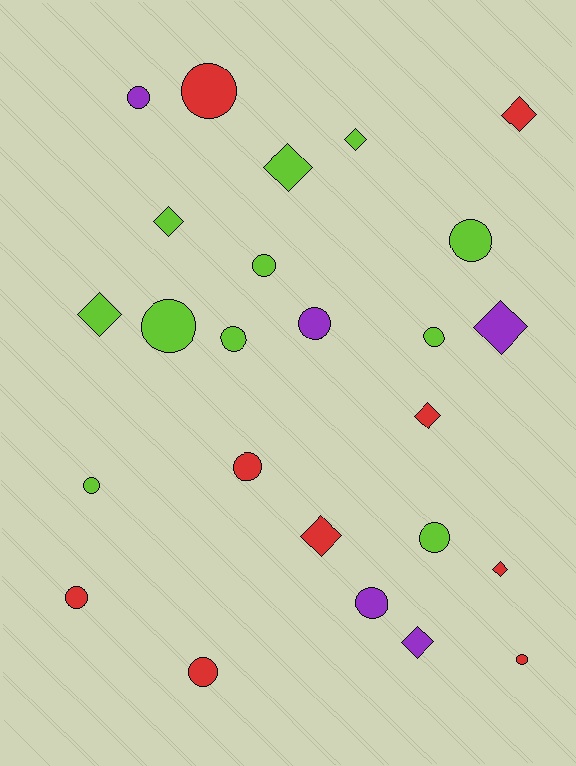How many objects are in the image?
There are 25 objects.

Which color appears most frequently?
Lime, with 11 objects.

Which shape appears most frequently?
Circle, with 15 objects.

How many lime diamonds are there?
There are 4 lime diamonds.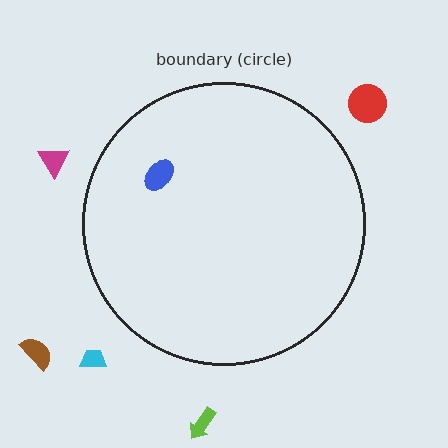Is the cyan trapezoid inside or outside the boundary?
Outside.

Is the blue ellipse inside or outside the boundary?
Inside.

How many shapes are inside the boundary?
1 inside, 5 outside.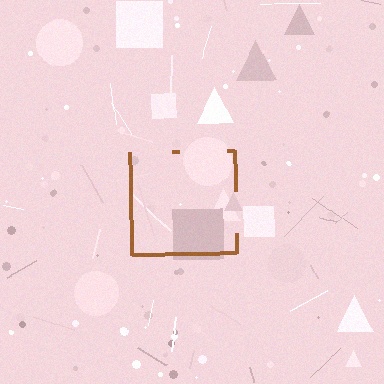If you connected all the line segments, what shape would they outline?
They would outline a square.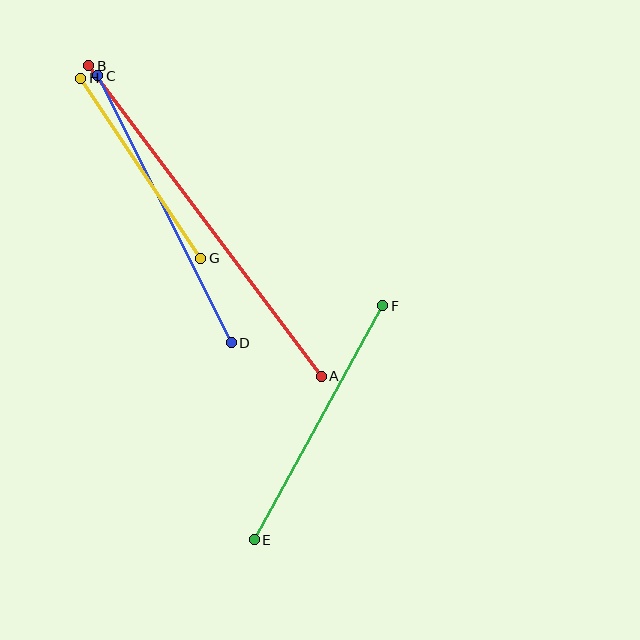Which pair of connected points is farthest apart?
Points A and B are farthest apart.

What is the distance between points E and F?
The distance is approximately 267 pixels.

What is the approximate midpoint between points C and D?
The midpoint is at approximately (165, 209) pixels.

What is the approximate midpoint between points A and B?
The midpoint is at approximately (205, 221) pixels.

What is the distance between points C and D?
The distance is approximately 298 pixels.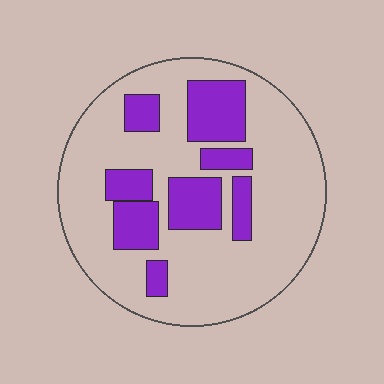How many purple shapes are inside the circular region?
8.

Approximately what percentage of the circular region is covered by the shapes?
Approximately 25%.